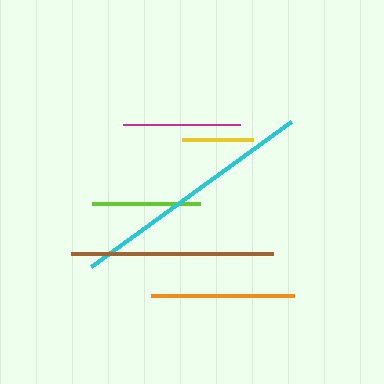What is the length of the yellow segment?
The yellow segment is approximately 71 pixels long.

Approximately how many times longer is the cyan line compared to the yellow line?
The cyan line is approximately 3.5 times the length of the yellow line.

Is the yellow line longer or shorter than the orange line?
The orange line is longer than the yellow line.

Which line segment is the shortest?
The yellow line is the shortest at approximately 71 pixels.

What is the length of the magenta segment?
The magenta segment is approximately 116 pixels long.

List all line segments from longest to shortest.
From longest to shortest: cyan, brown, orange, magenta, lime, yellow.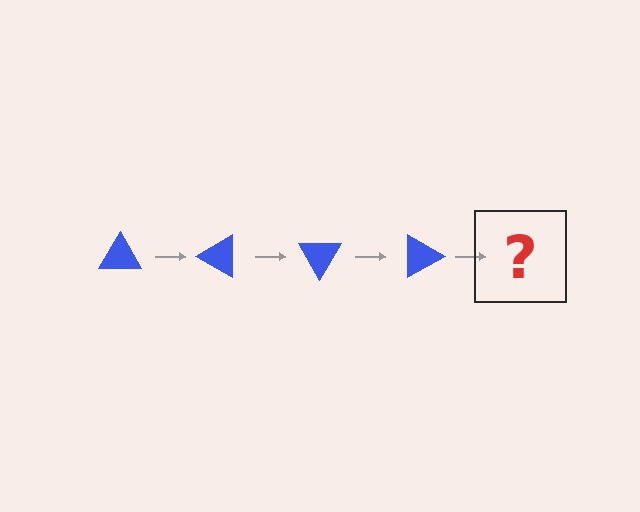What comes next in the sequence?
The next element should be a blue triangle rotated 120 degrees.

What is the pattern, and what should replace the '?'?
The pattern is that the triangle rotates 30 degrees each step. The '?' should be a blue triangle rotated 120 degrees.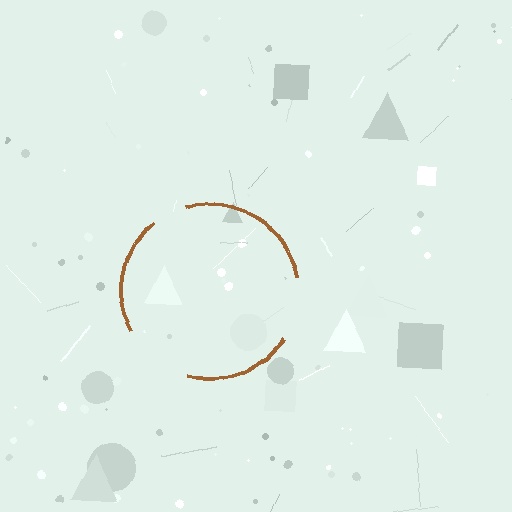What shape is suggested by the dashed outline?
The dashed outline suggests a circle.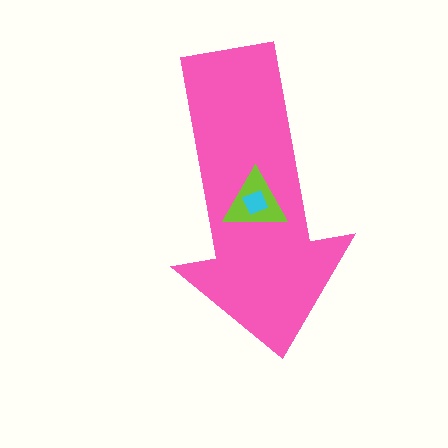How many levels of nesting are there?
3.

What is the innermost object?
The cyan square.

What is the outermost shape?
The pink arrow.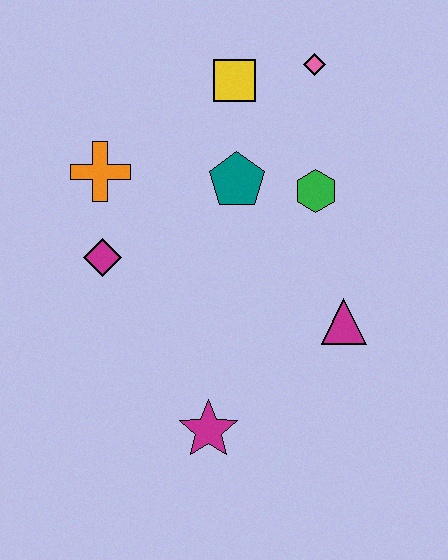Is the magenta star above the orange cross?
No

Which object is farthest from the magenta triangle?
The orange cross is farthest from the magenta triangle.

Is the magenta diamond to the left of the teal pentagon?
Yes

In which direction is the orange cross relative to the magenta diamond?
The orange cross is above the magenta diamond.